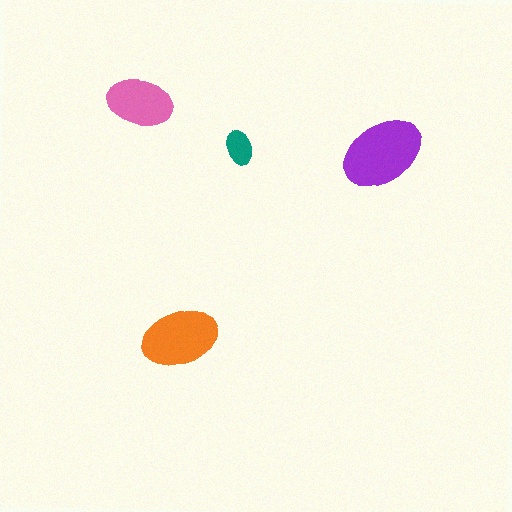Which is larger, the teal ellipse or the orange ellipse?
The orange one.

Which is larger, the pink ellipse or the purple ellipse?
The purple one.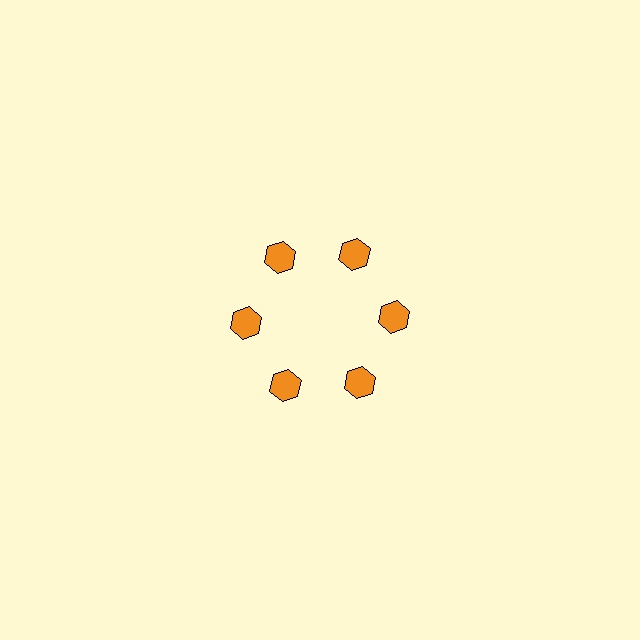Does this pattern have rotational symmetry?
Yes, this pattern has 6-fold rotational symmetry. It looks the same after rotating 60 degrees around the center.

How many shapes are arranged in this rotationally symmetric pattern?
There are 6 shapes, arranged in 6 groups of 1.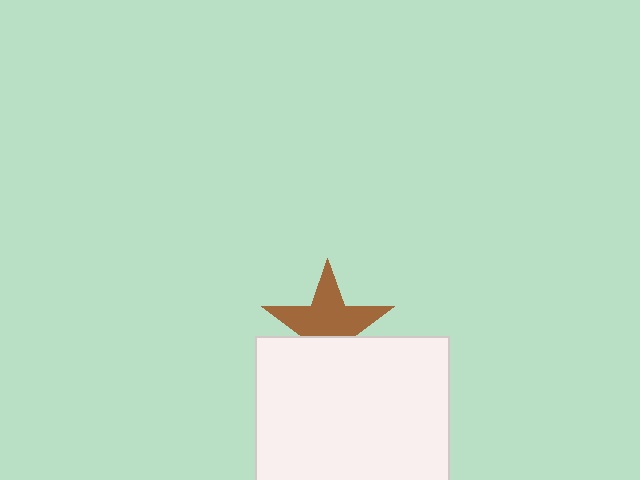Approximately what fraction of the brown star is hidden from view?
Roughly 37% of the brown star is hidden behind the white square.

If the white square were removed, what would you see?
You would see the complete brown star.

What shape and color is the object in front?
The object in front is a white square.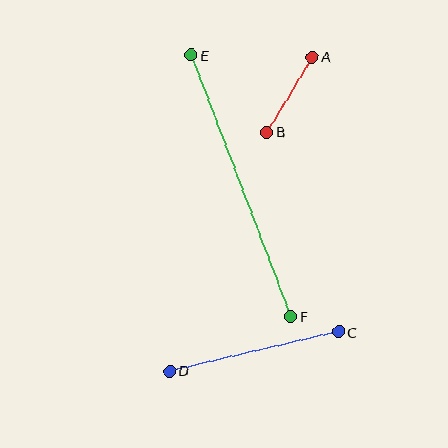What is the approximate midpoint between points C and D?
The midpoint is at approximately (254, 351) pixels.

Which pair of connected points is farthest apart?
Points E and F are farthest apart.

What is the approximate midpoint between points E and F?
The midpoint is at approximately (241, 186) pixels.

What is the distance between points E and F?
The distance is approximately 279 pixels.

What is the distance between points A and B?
The distance is approximately 88 pixels.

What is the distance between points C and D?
The distance is approximately 173 pixels.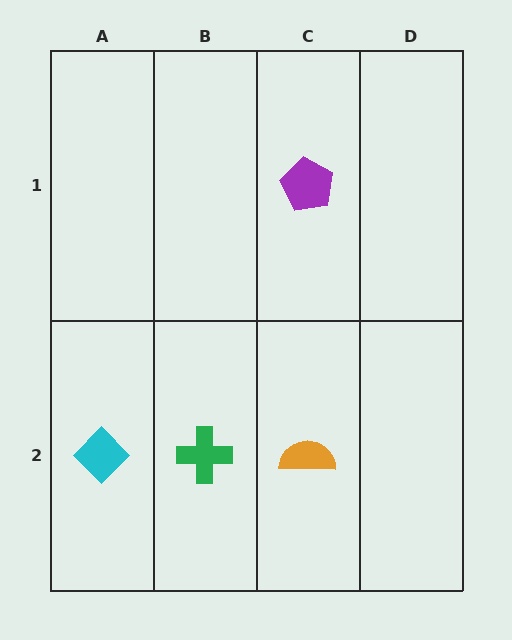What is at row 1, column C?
A purple pentagon.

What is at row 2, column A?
A cyan diamond.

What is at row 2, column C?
An orange semicircle.